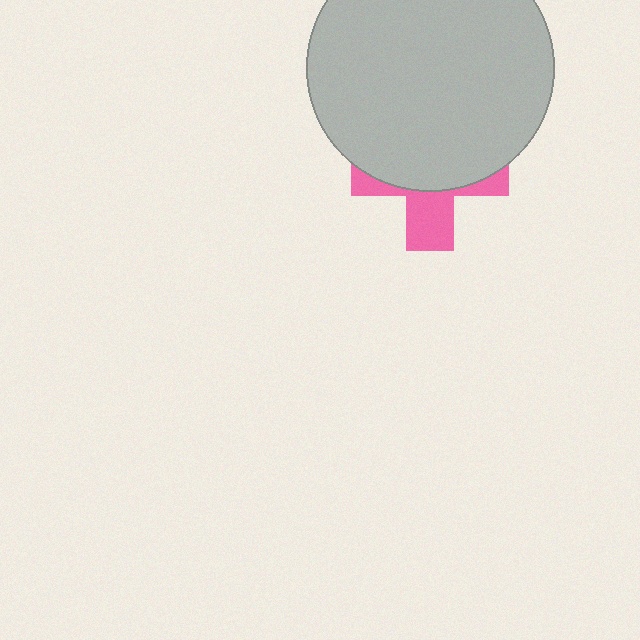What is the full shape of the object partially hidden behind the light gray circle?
The partially hidden object is a pink cross.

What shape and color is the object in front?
The object in front is a light gray circle.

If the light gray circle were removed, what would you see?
You would see the complete pink cross.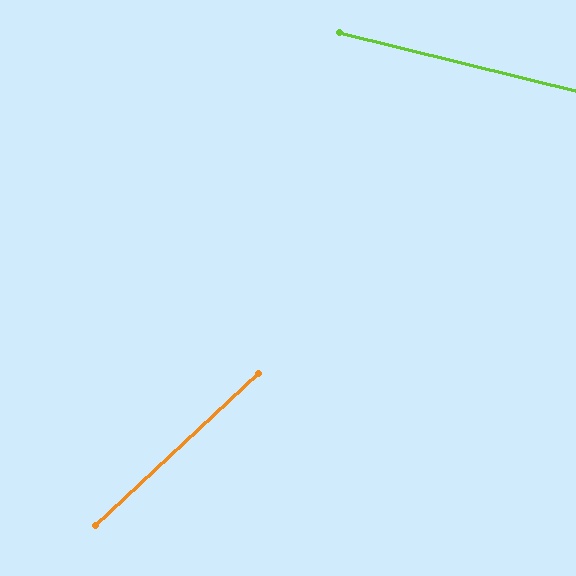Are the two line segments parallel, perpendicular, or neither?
Neither parallel nor perpendicular — they differ by about 57°.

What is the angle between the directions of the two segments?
Approximately 57 degrees.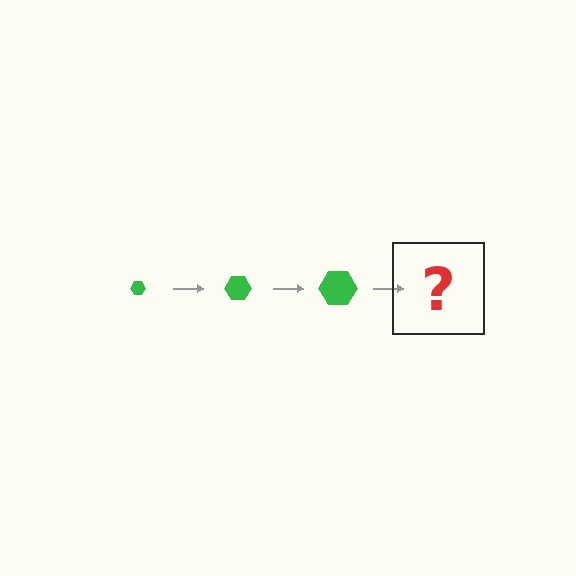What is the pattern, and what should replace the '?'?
The pattern is that the hexagon gets progressively larger each step. The '?' should be a green hexagon, larger than the previous one.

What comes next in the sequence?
The next element should be a green hexagon, larger than the previous one.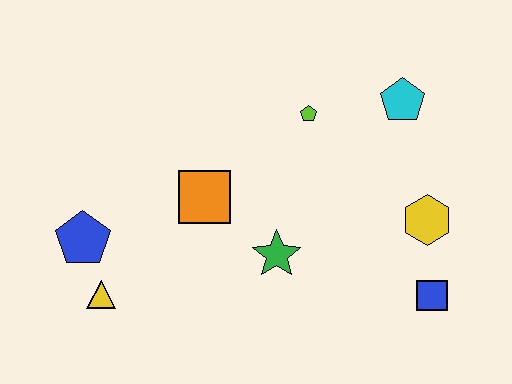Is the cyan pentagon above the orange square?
Yes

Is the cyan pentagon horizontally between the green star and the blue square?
Yes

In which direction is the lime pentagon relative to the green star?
The lime pentagon is above the green star.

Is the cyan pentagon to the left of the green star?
No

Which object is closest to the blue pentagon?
The yellow triangle is closest to the blue pentagon.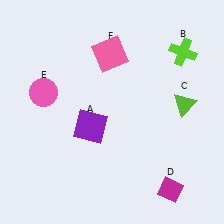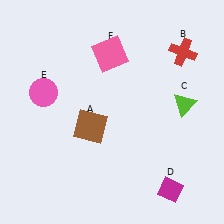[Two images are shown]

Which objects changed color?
A changed from purple to brown. B changed from lime to red.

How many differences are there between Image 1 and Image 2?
There are 2 differences between the two images.